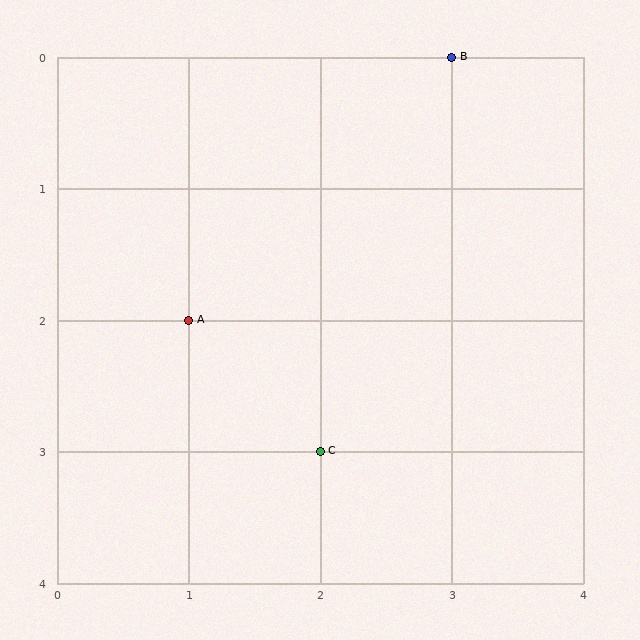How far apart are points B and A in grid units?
Points B and A are 2 columns and 2 rows apart (about 2.8 grid units diagonally).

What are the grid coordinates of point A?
Point A is at grid coordinates (1, 2).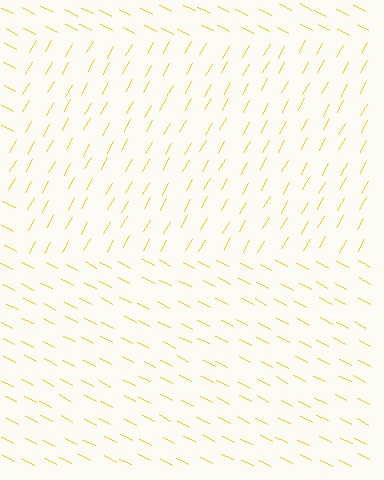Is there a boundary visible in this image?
Yes, there is a texture boundary formed by a change in line orientation.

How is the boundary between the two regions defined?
The boundary is defined purely by a change in line orientation (approximately 87 degrees difference). All lines are the same color and thickness.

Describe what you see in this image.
The image is filled with small yellow line segments. A rectangle region in the image has lines oriented differently from the surrounding lines, creating a visible texture boundary.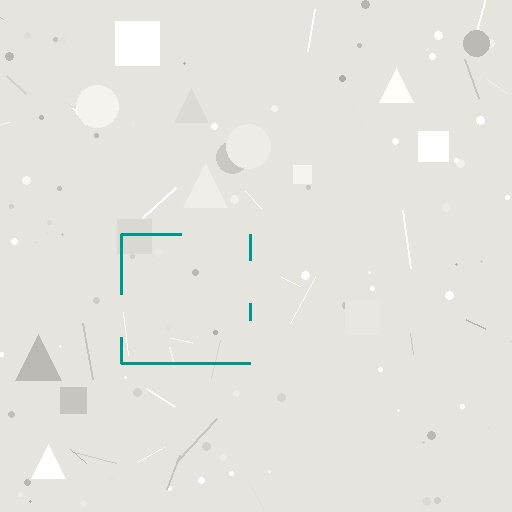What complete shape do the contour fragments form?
The contour fragments form a square.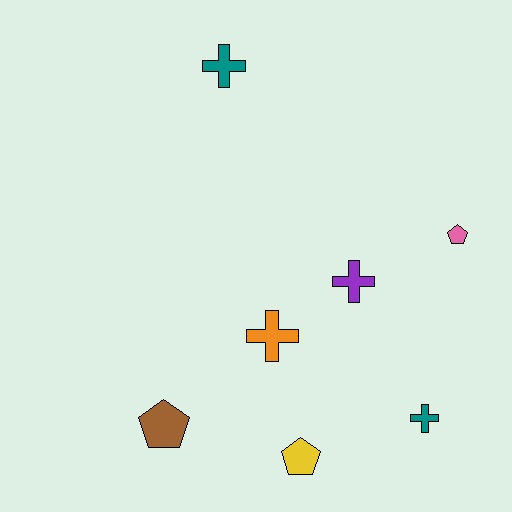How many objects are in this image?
There are 7 objects.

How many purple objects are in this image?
There is 1 purple object.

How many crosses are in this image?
There are 4 crosses.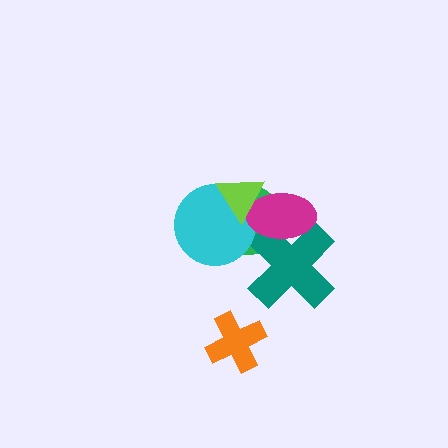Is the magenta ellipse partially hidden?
Yes, it is partially covered by another shape.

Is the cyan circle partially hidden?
Yes, it is partially covered by another shape.